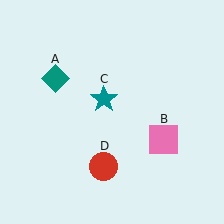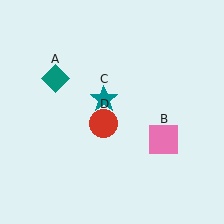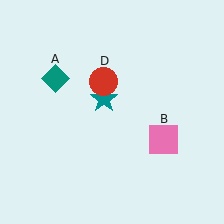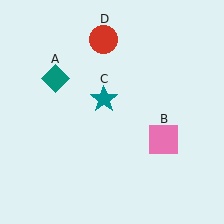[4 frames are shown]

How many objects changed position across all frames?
1 object changed position: red circle (object D).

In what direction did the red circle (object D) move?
The red circle (object D) moved up.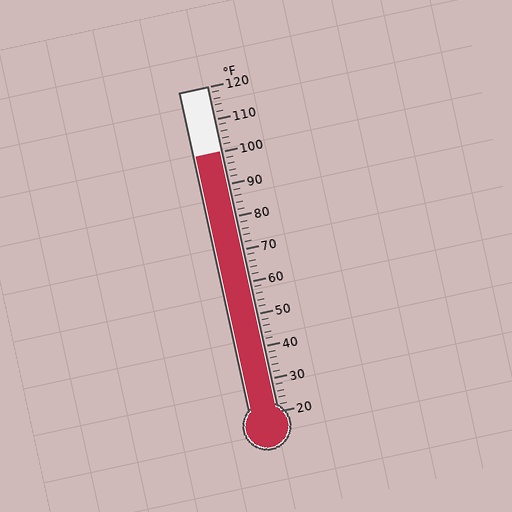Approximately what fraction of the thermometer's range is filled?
The thermometer is filled to approximately 80% of its range.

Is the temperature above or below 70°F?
The temperature is above 70°F.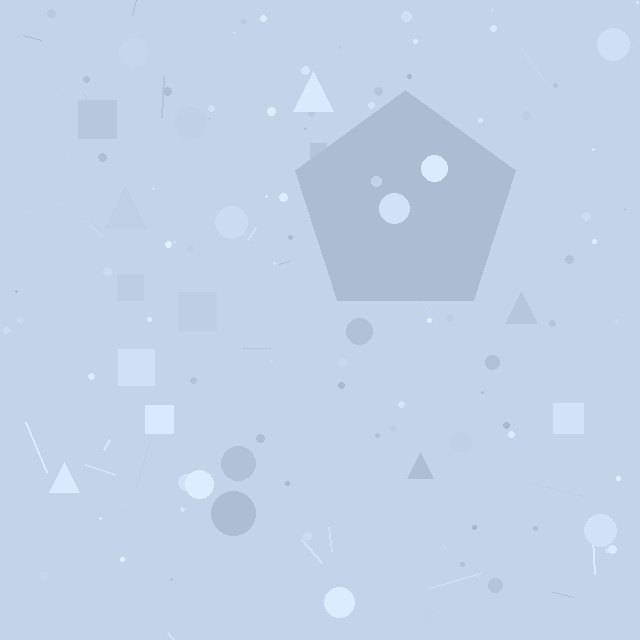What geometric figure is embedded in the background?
A pentagon is embedded in the background.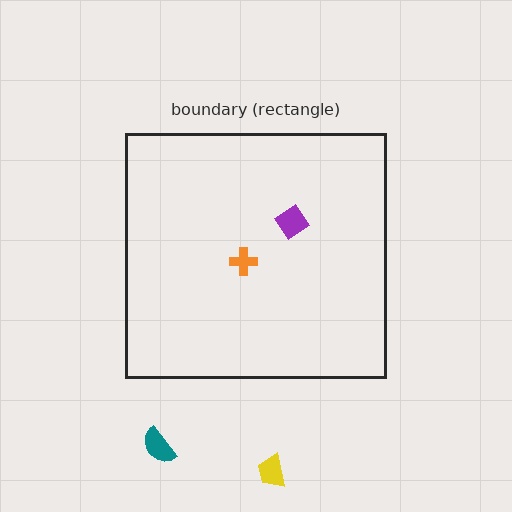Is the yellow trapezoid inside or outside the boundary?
Outside.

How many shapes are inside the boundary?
2 inside, 2 outside.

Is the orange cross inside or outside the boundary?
Inside.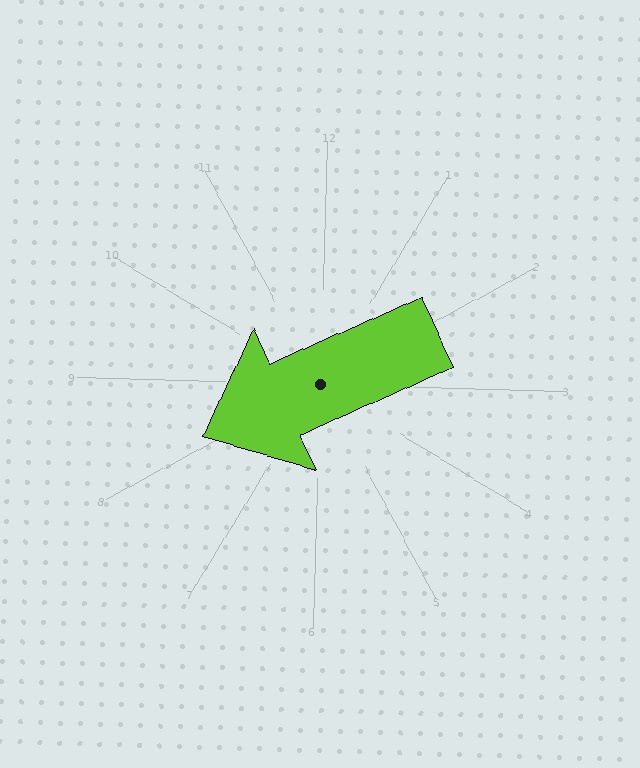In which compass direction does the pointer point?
Southwest.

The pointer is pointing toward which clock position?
Roughly 8 o'clock.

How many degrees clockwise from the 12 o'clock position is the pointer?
Approximately 245 degrees.